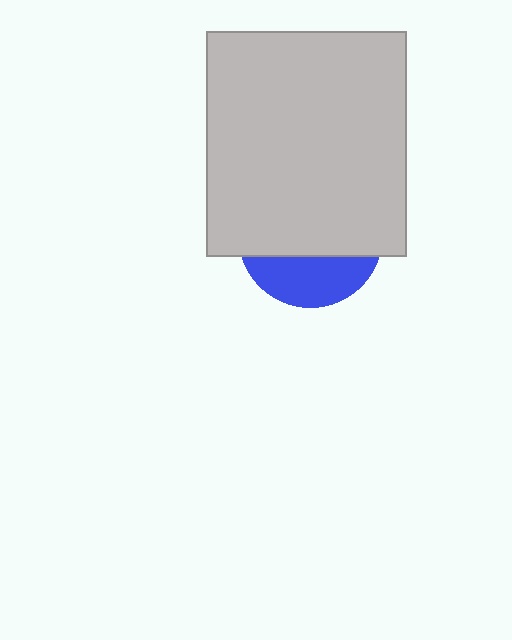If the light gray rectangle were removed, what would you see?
You would see the complete blue circle.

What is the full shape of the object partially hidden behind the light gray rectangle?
The partially hidden object is a blue circle.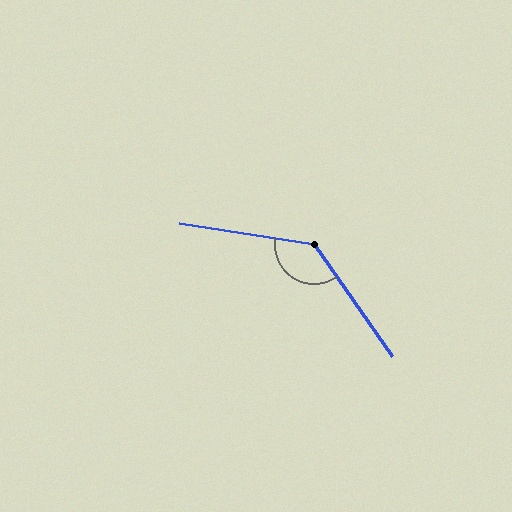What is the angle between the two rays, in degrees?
Approximately 134 degrees.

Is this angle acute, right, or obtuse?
It is obtuse.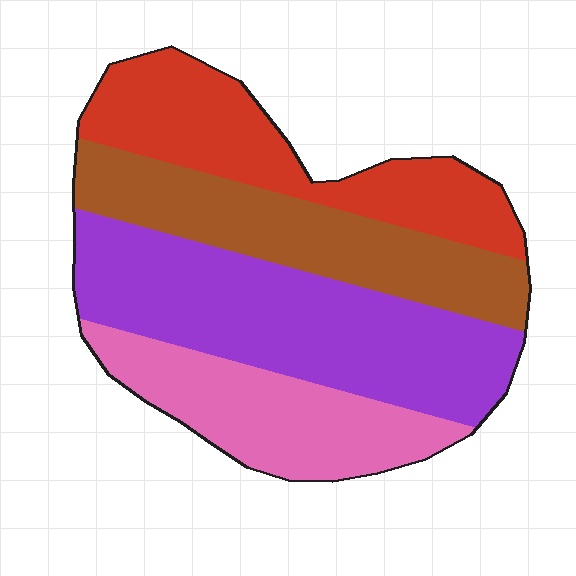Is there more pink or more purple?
Purple.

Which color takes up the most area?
Purple, at roughly 35%.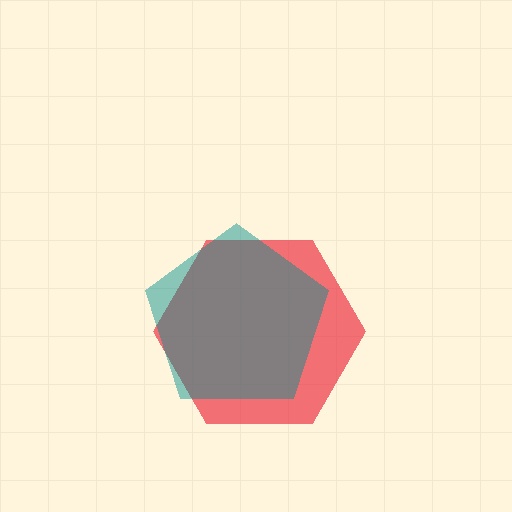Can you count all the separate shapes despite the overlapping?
Yes, there are 2 separate shapes.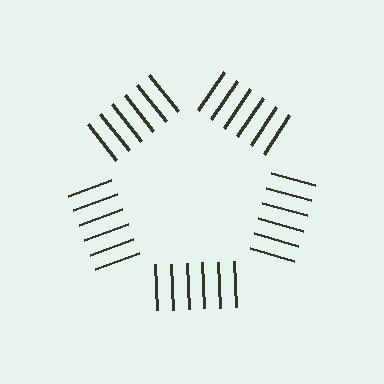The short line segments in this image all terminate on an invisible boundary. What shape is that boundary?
An illusory pentagon — the line segments terminate on its edges but no continuous stroke is drawn.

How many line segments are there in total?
30 — 6 along each of the 5 edges.